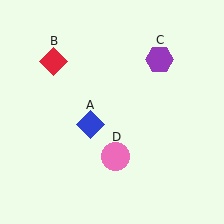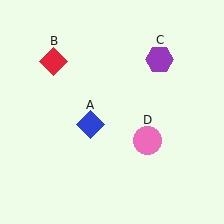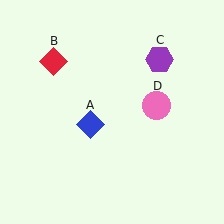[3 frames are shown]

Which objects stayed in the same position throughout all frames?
Blue diamond (object A) and red diamond (object B) and purple hexagon (object C) remained stationary.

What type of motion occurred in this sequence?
The pink circle (object D) rotated counterclockwise around the center of the scene.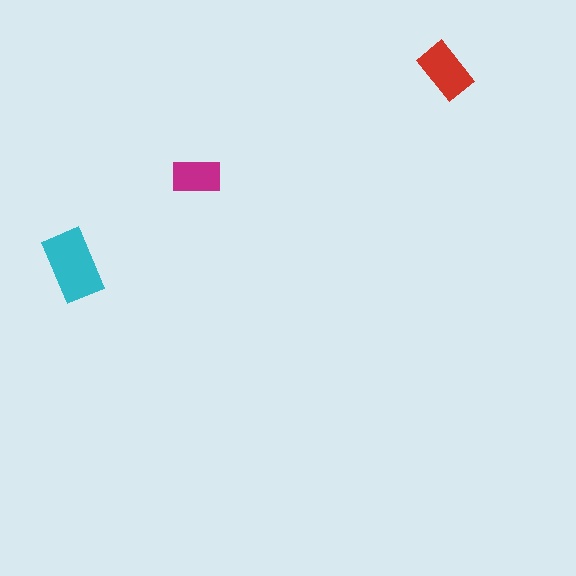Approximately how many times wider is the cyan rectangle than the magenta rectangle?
About 1.5 times wider.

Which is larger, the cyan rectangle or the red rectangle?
The cyan one.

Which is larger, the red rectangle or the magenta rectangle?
The red one.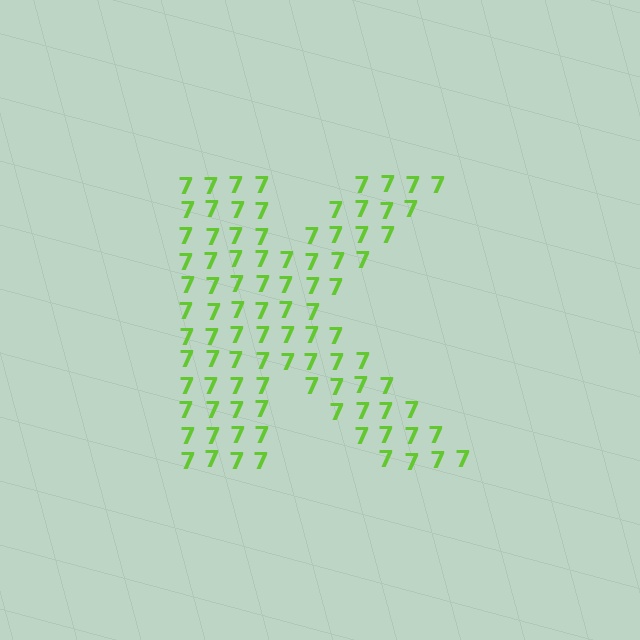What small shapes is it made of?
It is made of small digit 7's.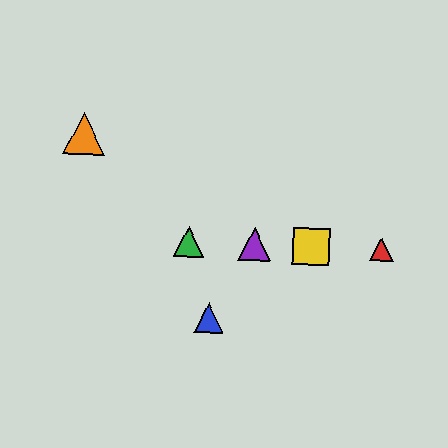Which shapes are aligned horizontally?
The red triangle, the green triangle, the yellow square, the purple triangle are aligned horizontally.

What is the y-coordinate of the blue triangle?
The blue triangle is at y≈318.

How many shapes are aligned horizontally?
4 shapes (the red triangle, the green triangle, the yellow square, the purple triangle) are aligned horizontally.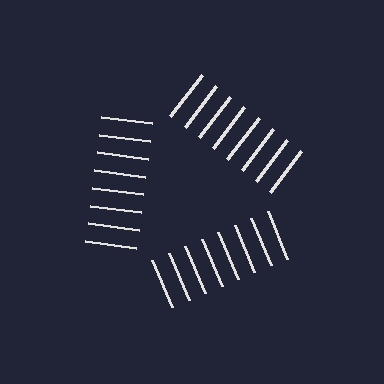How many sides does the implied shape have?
3 sides — the line-ends trace a triangle.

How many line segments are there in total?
24 — 8 along each of the 3 edges.